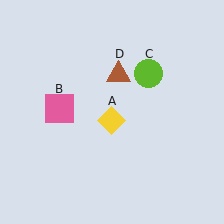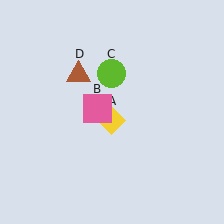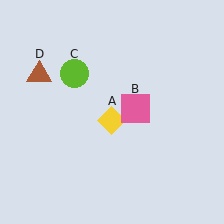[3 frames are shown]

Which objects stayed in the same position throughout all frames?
Yellow diamond (object A) remained stationary.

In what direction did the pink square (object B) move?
The pink square (object B) moved right.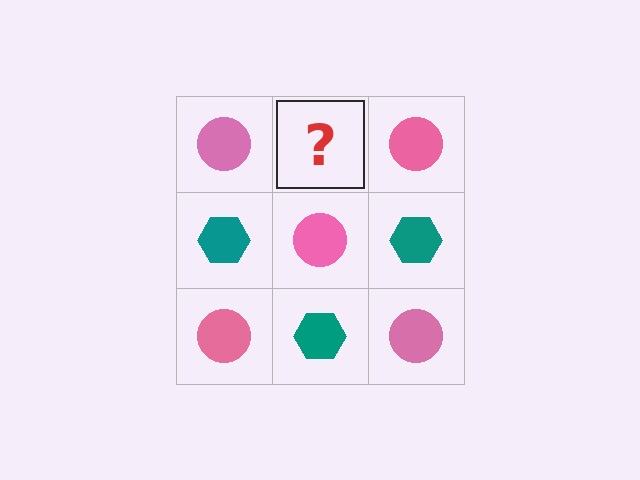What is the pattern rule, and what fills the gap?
The rule is that it alternates pink circle and teal hexagon in a checkerboard pattern. The gap should be filled with a teal hexagon.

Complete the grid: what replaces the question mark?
The question mark should be replaced with a teal hexagon.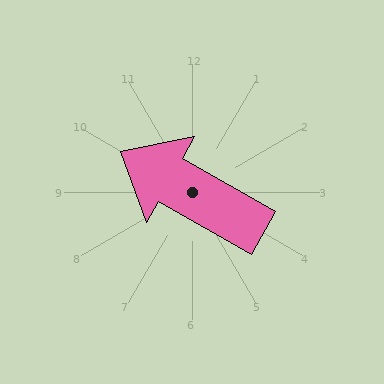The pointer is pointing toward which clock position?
Roughly 10 o'clock.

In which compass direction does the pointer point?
Northwest.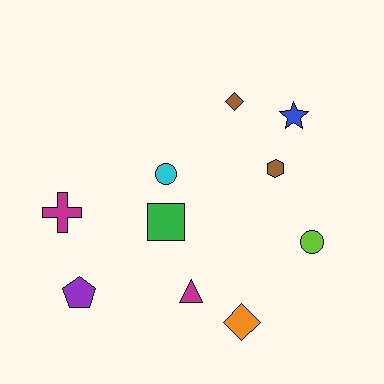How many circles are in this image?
There are 2 circles.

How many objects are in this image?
There are 10 objects.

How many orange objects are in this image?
There is 1 orange object.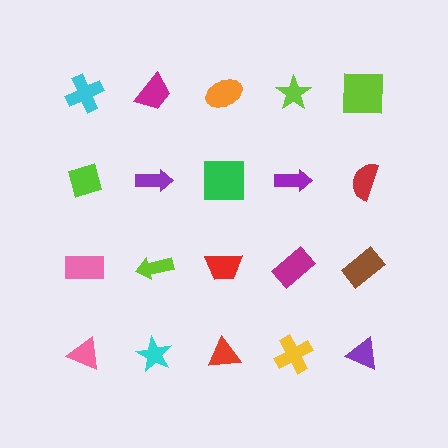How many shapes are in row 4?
5 shapes.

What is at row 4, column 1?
A pink triangle.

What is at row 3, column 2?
A lime arrow.